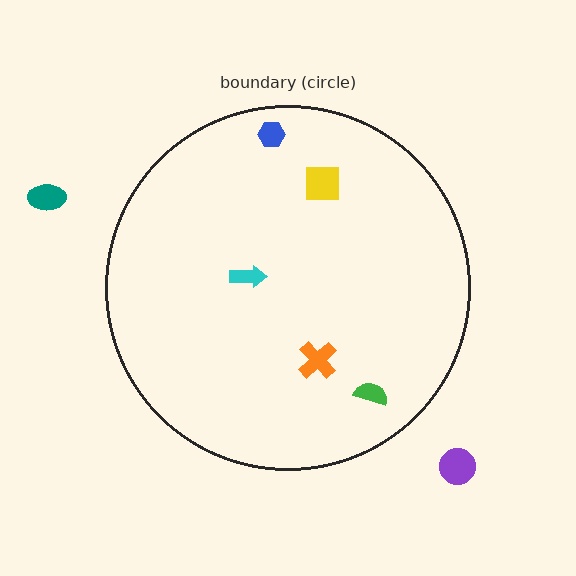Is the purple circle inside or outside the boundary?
Outside.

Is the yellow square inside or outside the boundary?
Inside.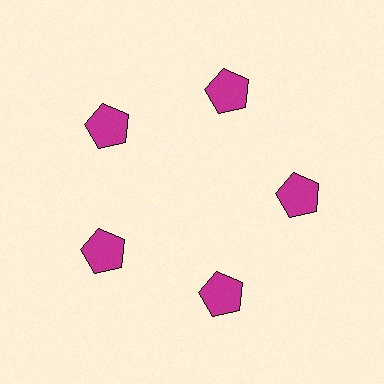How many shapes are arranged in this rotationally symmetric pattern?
There are 5 shapes, arranged in 5 groups of 1.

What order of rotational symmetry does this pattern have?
This pattern has 5-fold rotational symmetry.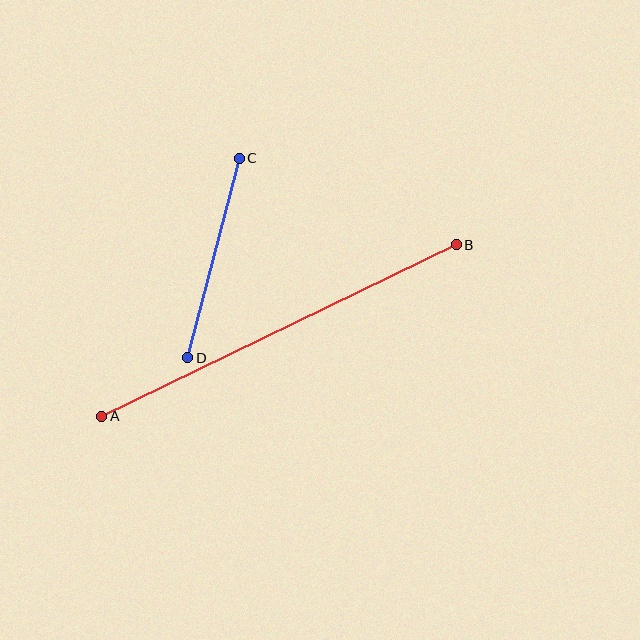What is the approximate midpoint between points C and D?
The midpoint is at approximately (214, 258) pixels.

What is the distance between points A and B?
The distance is approximately 394 pixels.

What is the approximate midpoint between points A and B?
The midpoint is at approximately (279, 331) pixels.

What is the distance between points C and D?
The distance is approximately 206 pixels.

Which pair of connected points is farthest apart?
Points A and B are farthest apart.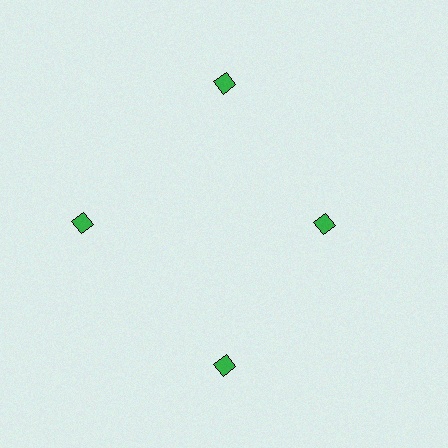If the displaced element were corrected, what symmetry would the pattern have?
It would have 4-fold rotational symmetry — the pattern would map onto itself every 90 degrees.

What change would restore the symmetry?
The symmetry would be restored by moving it outward, back onto the ring so that all 4 diamonds sit at equal angles and equal distance from the center.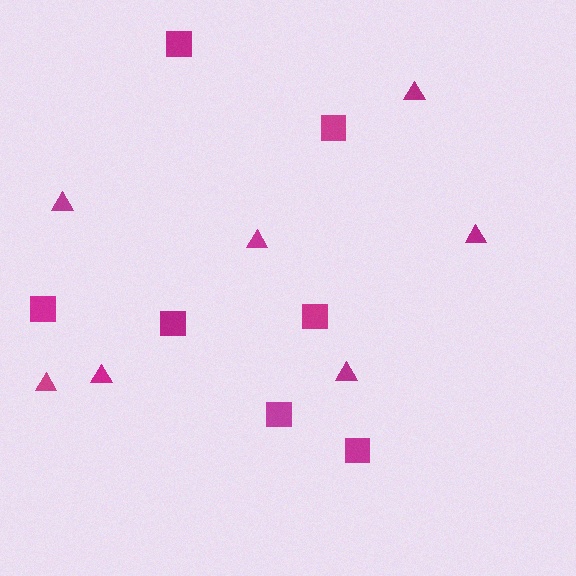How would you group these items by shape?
There are 2 groups: one group of squares (7) and one group of triangles (7).